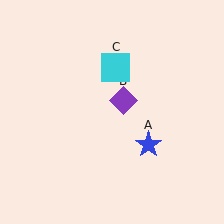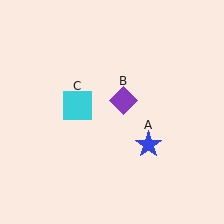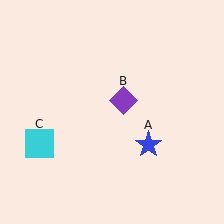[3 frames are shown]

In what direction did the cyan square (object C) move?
The cyan square (object C) moved down and to the left.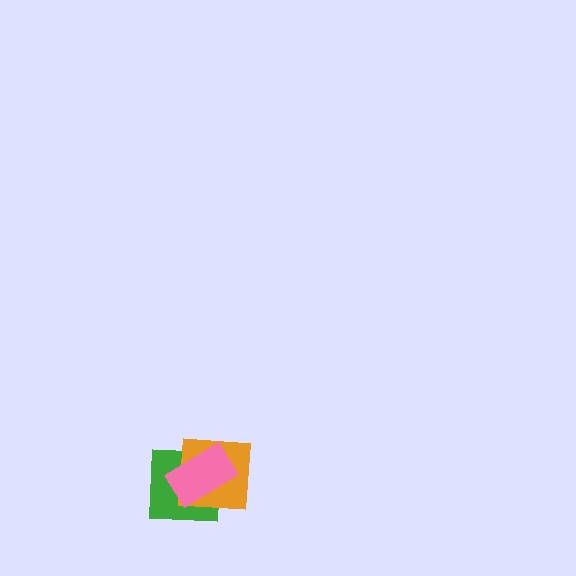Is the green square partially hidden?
Yes, it is partially covered by another shape.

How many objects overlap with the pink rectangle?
2 objects overlap with the pink rectangle.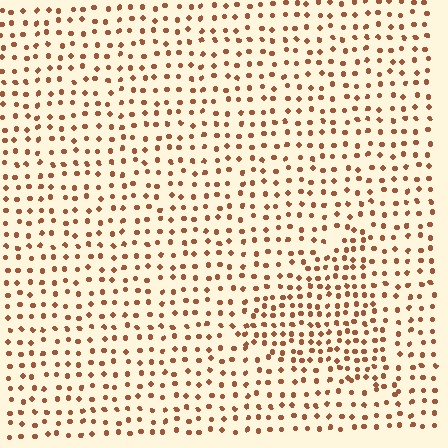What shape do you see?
I see a triangle.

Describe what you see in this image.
The image contains small brown elements arranged at two different densities. A triangle-shaped region is visible where the elements are more densely packed than the surrounding area.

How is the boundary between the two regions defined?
The boundary is defined by a change in element density (approximately 1.7x ratio). All elements are the same color, size, and shape.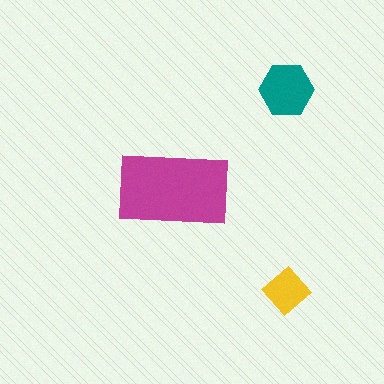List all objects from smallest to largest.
The yellow diamond, the teal hexagon, the magenta rectangle.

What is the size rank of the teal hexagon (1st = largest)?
2nd.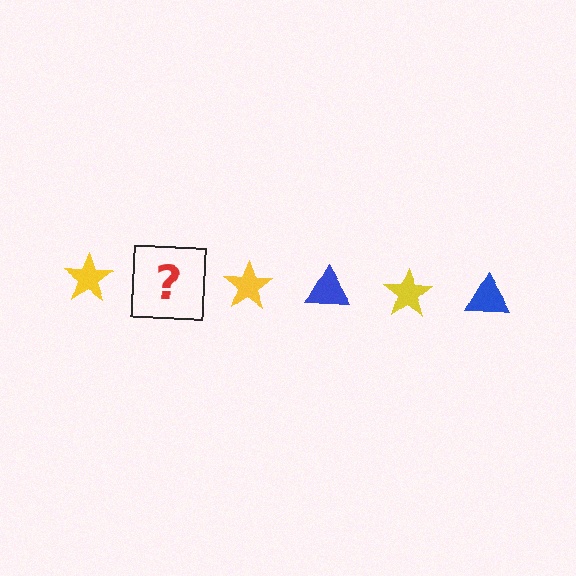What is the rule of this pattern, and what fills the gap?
The rule is that the pattern alternates between yellow star and blue triangle. The gap should be filled with a blue triangle.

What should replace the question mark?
The question mark should be replaced with a blue triangle.